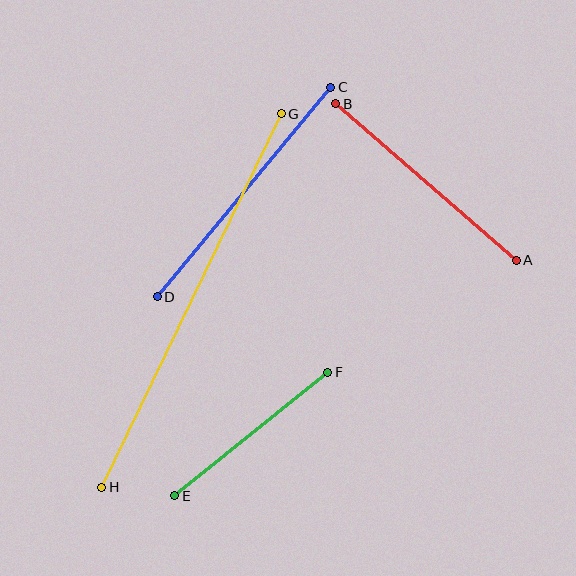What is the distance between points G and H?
The distance is approximately 414 pixels.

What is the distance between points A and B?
The distance is approximately 239 pixels.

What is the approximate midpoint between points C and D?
The midpoint is at approximately (244, 192) pixels.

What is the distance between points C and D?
The distance is approximately 272 pixels.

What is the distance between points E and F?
The distance is approximately 196 pixels.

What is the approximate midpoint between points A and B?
The midpoint is at approximately (426, 182) pixels.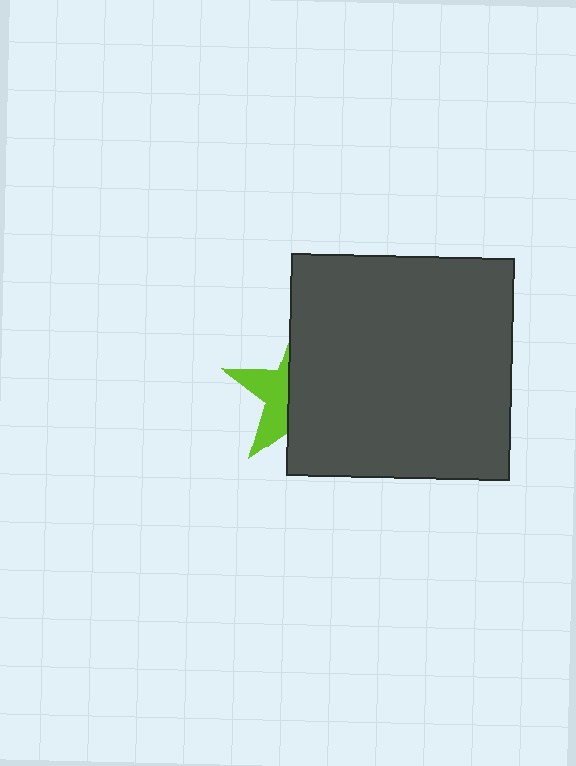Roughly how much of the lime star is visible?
A small part of it is visible (roughly 37%).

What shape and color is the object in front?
The object in front is a dark gray square.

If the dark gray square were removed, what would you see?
You would see the complete lime star.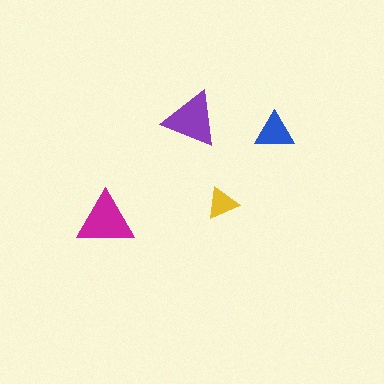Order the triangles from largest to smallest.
the magenta one, the purple one, the blue one, the yellow one.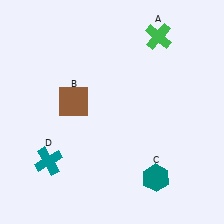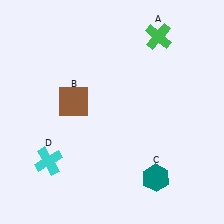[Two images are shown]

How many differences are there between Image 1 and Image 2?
There is 1 difference between the two images.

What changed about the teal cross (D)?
In Image 1, D is teal. In Image 2, it changed to cyan.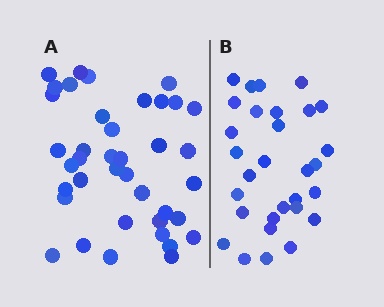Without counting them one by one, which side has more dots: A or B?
Region A (the left region) has more dots.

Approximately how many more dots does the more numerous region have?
Region A has roughly 8 or so more dots than region B.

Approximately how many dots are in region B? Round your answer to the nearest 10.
About 30 dots.